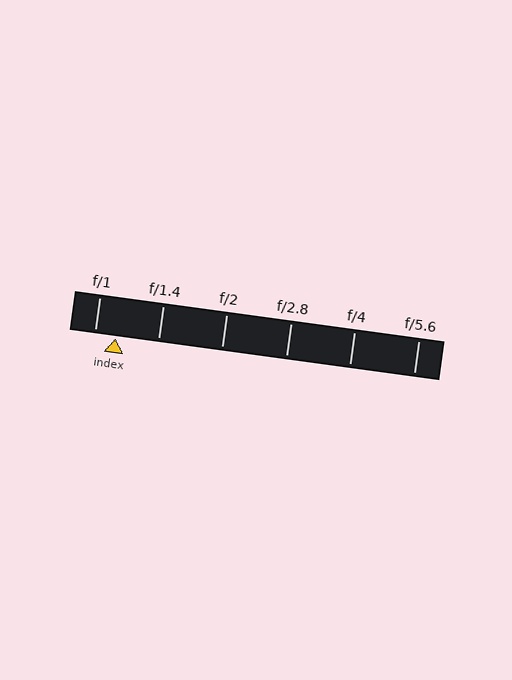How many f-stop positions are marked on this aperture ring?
There are 6 f-stop positions marked.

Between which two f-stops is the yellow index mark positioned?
The index mark is between f/1 and f/1.4.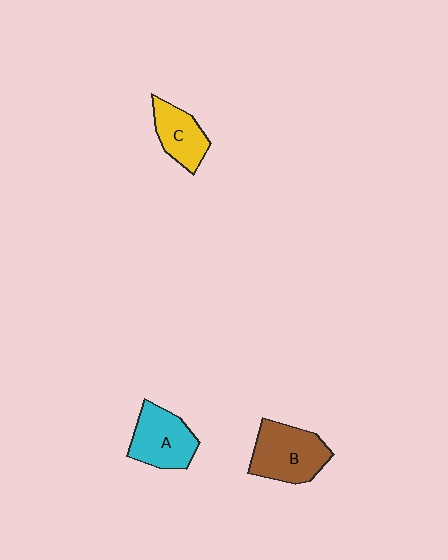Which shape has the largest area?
Shape B (brown).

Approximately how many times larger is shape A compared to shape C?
Approximately 1.3 times.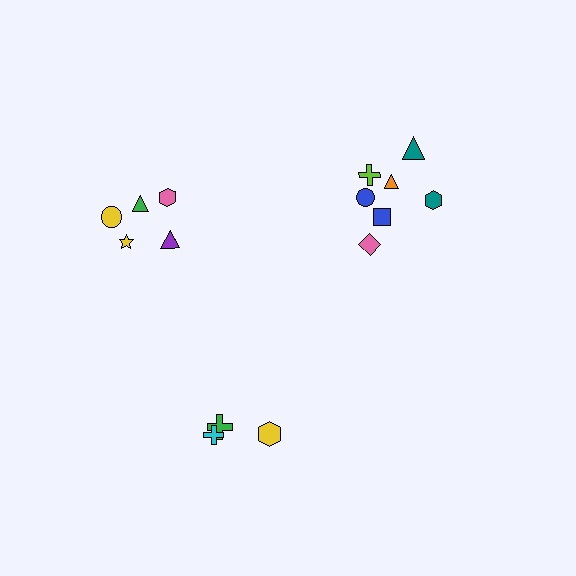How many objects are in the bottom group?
There are 3 objects.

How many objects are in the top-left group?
There are 5 objects.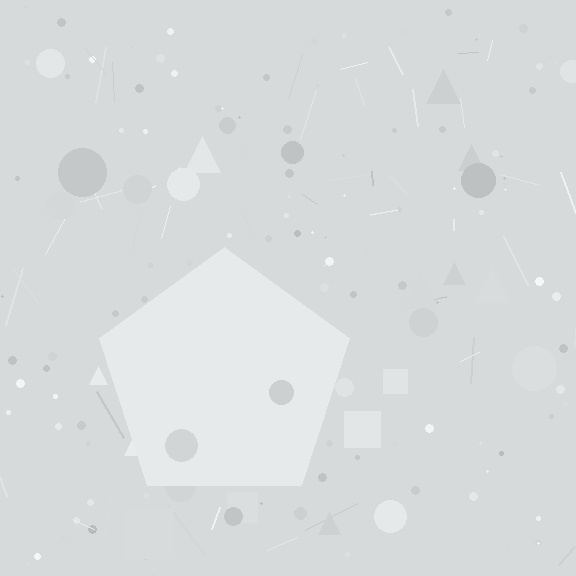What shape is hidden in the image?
A pentagon is hidden in the image.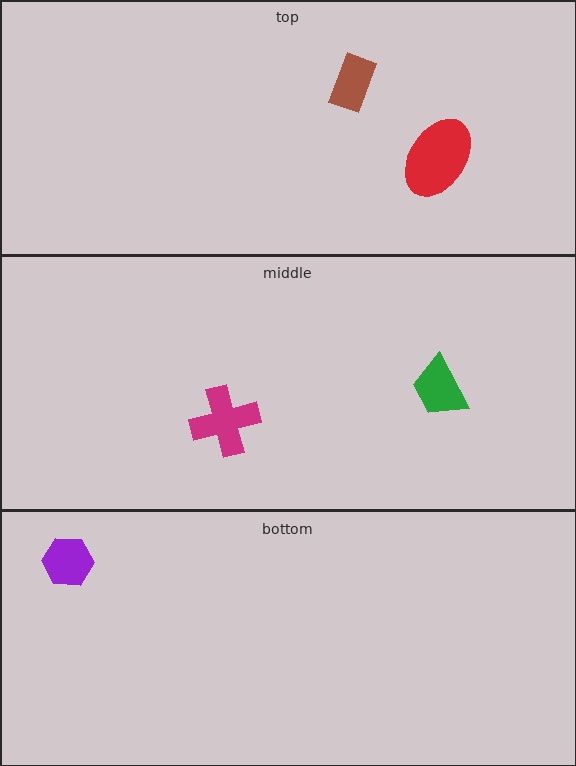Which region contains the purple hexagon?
The bottom region.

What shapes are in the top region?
The red ellipse, the brown rectangle.